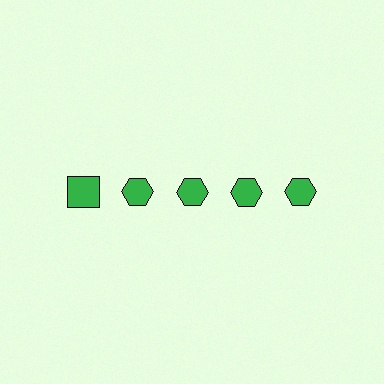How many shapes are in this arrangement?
There are 5 shapes arranged in a grid pattern.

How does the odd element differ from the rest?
It has a different shape: square instead of hexagon.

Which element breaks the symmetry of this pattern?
The green square in the top row, leftmost column breaks the symmetry. All other shapes are green hexagons.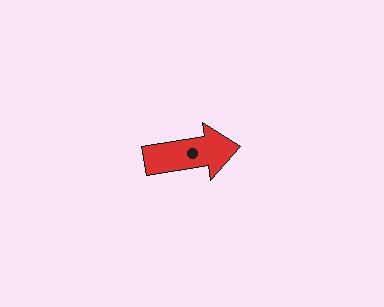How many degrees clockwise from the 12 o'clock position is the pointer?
Approximately 81 degrees.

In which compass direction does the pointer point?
East.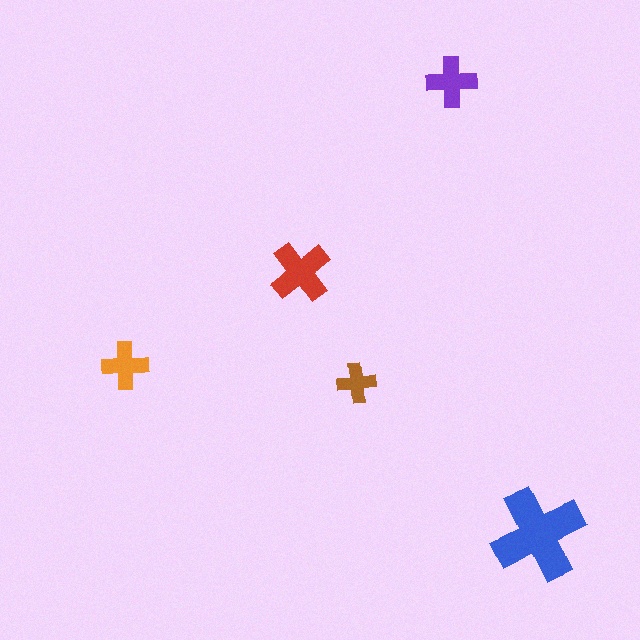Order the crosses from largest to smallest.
the blue one, the red one, the purple one, the orange one, the brown one.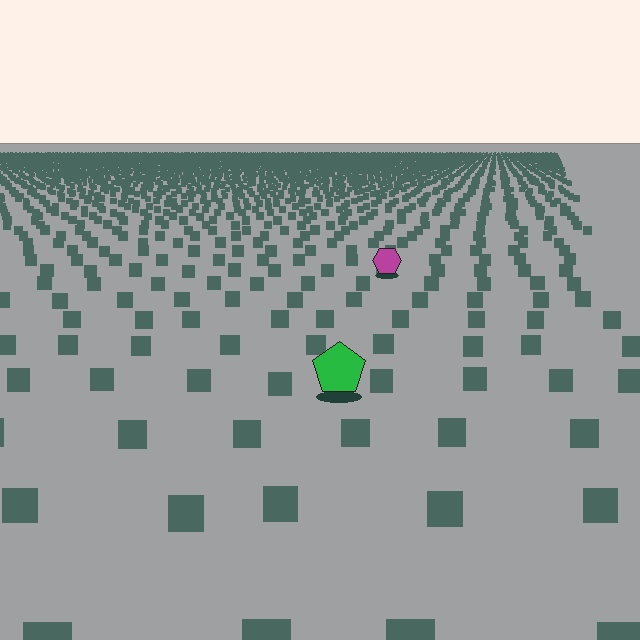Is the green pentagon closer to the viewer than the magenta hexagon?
Yes. The green pentagon is closer — you can tell from the texture gradient: the ground texture is coarser near it.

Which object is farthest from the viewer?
The magenta hexagon is farthest from the viewer. It appears smaller and the ground texture around it is denser.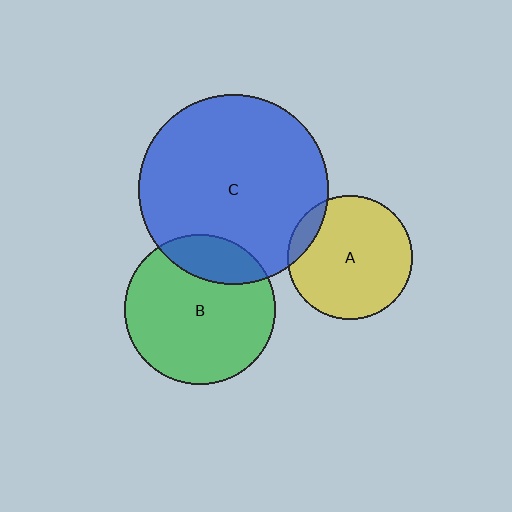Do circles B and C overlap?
Yes.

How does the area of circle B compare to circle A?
Approximately 1.5 times.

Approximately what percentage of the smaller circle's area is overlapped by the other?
Approximately 20%.